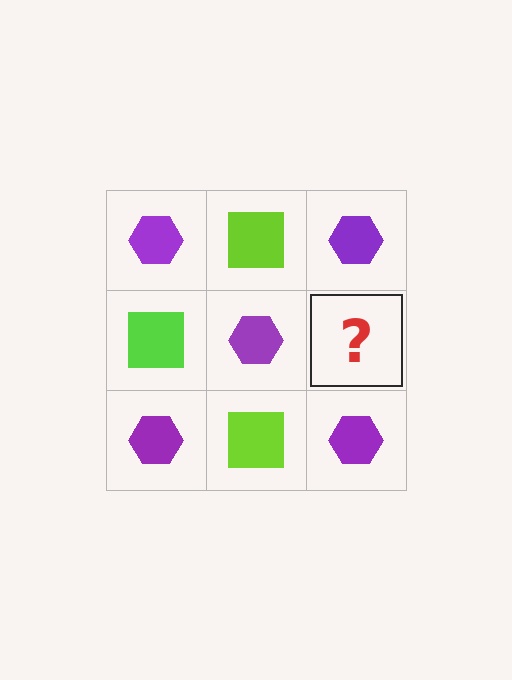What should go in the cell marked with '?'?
The missing cell should contain a lime square.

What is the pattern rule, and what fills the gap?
The rule is that it alternates purple hexagon and lime square in a checkerboard pattern. The gap should be filled with a lime square.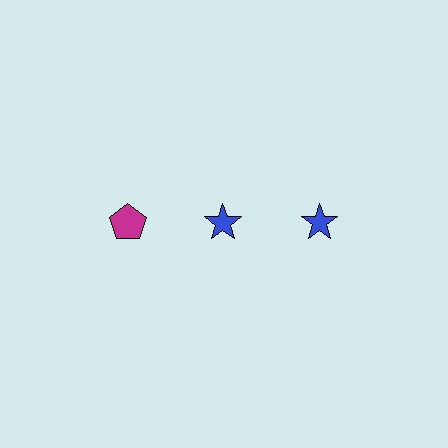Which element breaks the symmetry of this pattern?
The magenta pentagon in the top row, leftmost column breaks the symmetry. All other shapes are blue stars.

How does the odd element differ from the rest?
It differs in both color (magenta instead of blue) and shape (pentagon instead of star).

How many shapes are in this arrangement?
There are 3 shapes arranged in a grid pattern.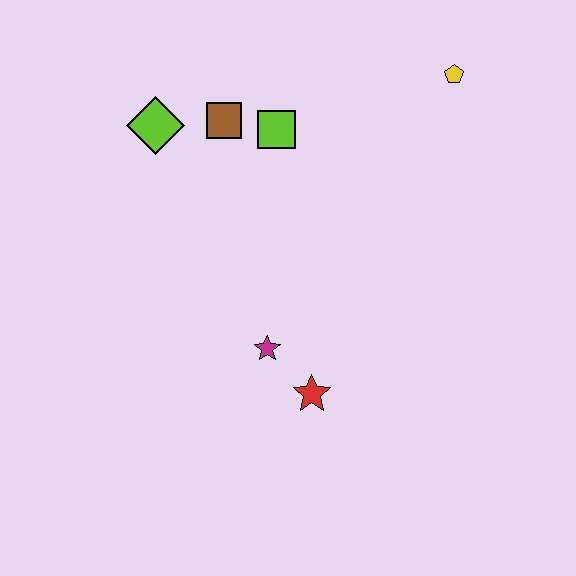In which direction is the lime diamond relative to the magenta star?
The lime diamond is above the magenta star.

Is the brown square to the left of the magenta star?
Yes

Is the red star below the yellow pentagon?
Yes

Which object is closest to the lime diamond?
The brown square is closest to the lime diamond.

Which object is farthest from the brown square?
The red star is farthest from the brown square.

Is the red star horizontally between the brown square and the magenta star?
No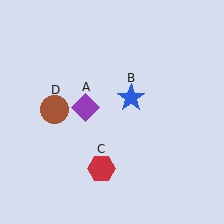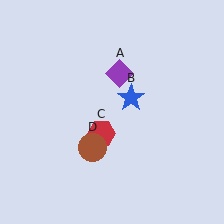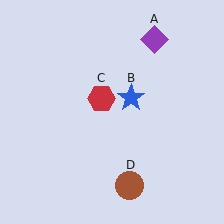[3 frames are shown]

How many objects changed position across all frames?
3 objects changed position: purple diamond (object A), red hexagon (object C), brown circle (object D).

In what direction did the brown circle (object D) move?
The brown circle (object D) moved down and to the right.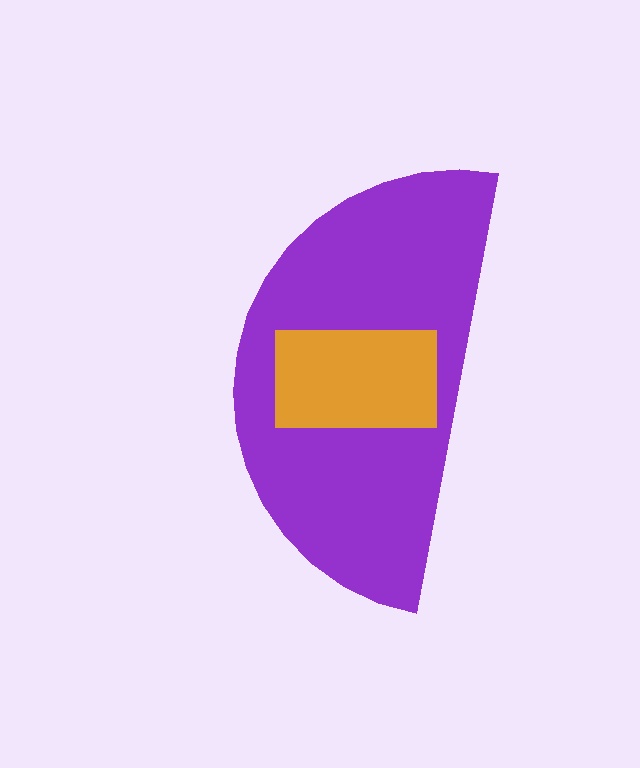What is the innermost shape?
The orange rectangle.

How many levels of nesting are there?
2.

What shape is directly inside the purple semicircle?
The orange rectangle.